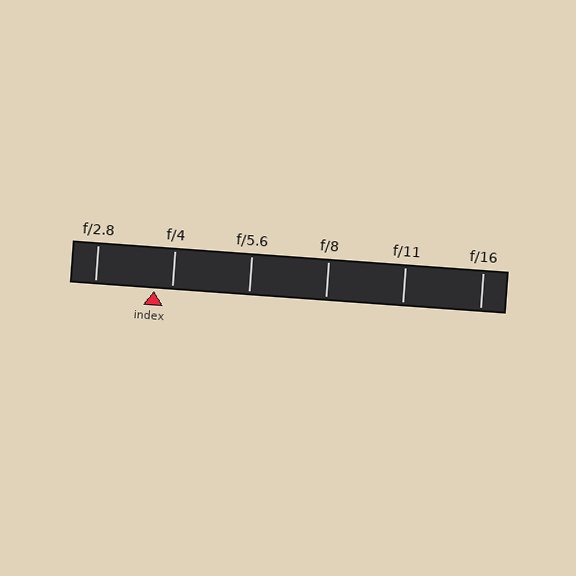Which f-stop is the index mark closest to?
The index mark is closest to f/4.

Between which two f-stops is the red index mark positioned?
The index mark is between f/2.8 and f/4.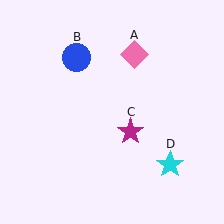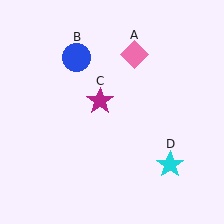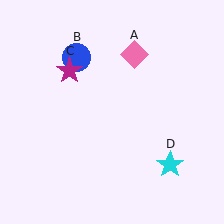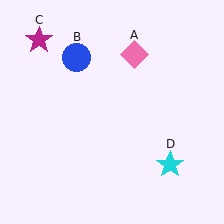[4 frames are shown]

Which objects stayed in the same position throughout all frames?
Pink diamond (object A) and blue circle (object B) and cyan star (object D) remained stationary.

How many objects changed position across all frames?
1 object changed position: magenta star (object C).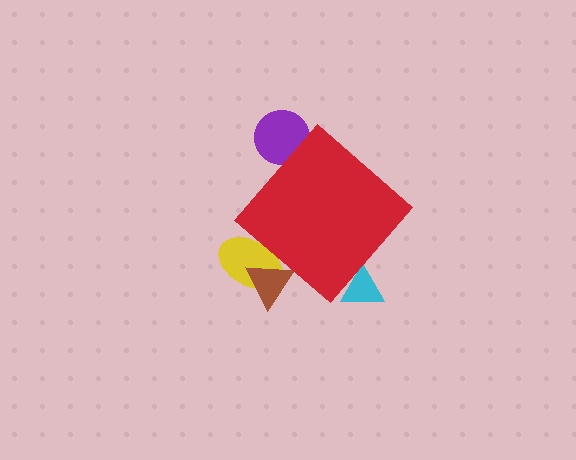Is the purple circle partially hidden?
Yes, the purple circle is partially hidden behind the red diamond.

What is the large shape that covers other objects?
A red diamond.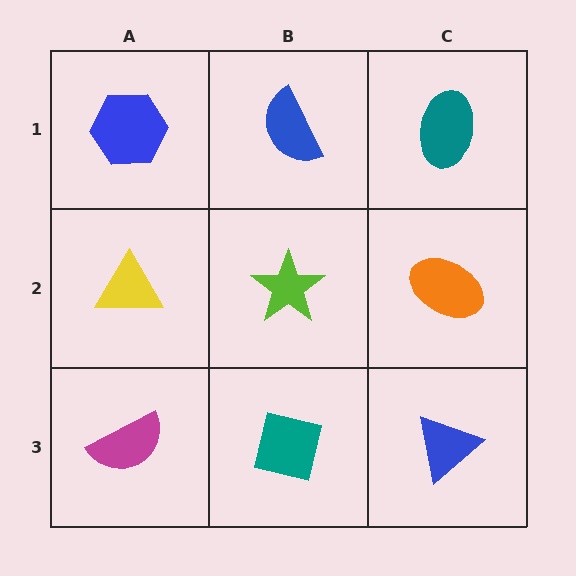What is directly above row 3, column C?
An orange ellipse.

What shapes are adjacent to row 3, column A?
A yellow triangle (row 2, column A), a teal square (row 3, column B).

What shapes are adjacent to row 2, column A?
A blue hexagon (row 1, column A), a magenta semicircle (row 3, column A), a lime star (row 2, column B).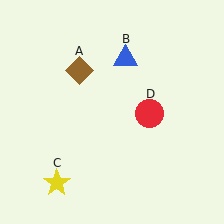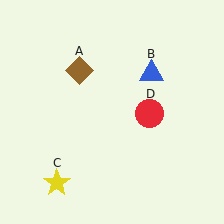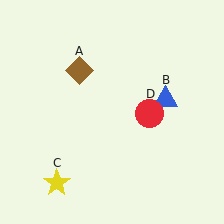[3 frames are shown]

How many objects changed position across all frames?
1 object changed position: blue triangle (object B).